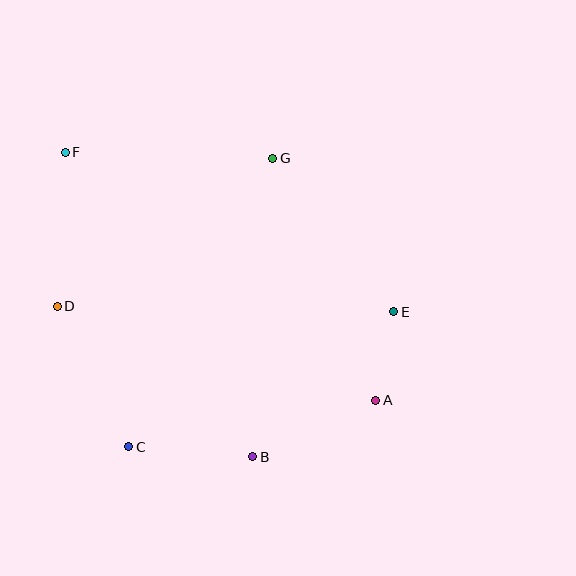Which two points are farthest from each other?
Points A and F are farthest from each other.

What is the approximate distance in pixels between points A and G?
The distance between A and G is approximately 263 pixels.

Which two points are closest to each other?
Points A and E are closest to each other.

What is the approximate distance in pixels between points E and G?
The distance between E and G is approximately 195 pixels.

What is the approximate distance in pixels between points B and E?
The distance between B and E is approximately 202 pixels.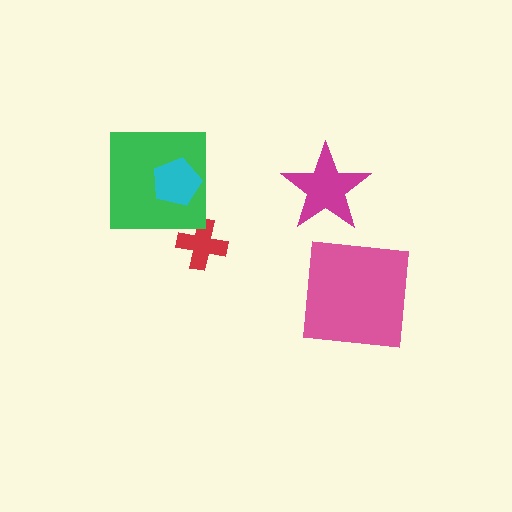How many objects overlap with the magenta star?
0 objects overlap with the magenta star.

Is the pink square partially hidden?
No, no other shape covers it.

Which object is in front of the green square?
The cyan pentagon is in front of the green square.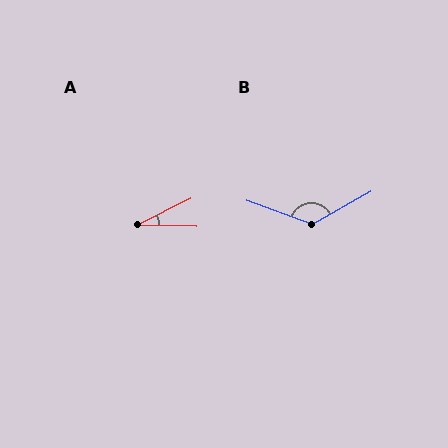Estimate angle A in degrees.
Approximately 28 degrees.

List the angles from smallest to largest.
A (28°), B (130°).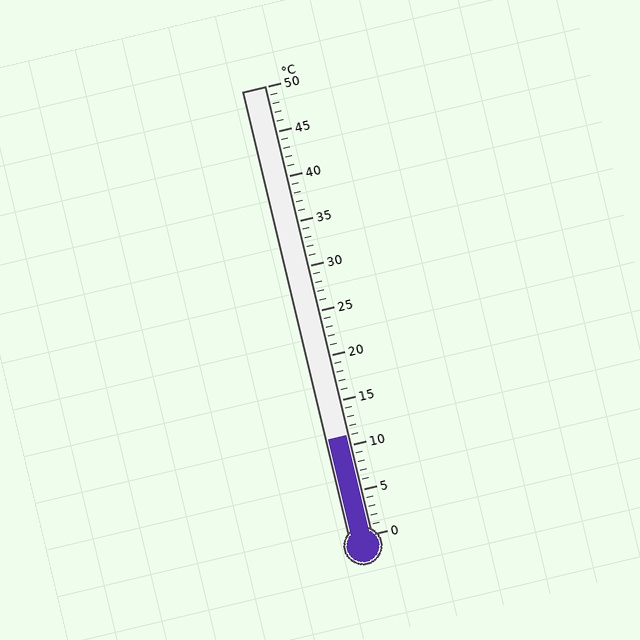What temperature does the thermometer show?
The thermometer shows approximately 11°C.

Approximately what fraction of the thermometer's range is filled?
The thermometer is filled to approximately 20% of its range.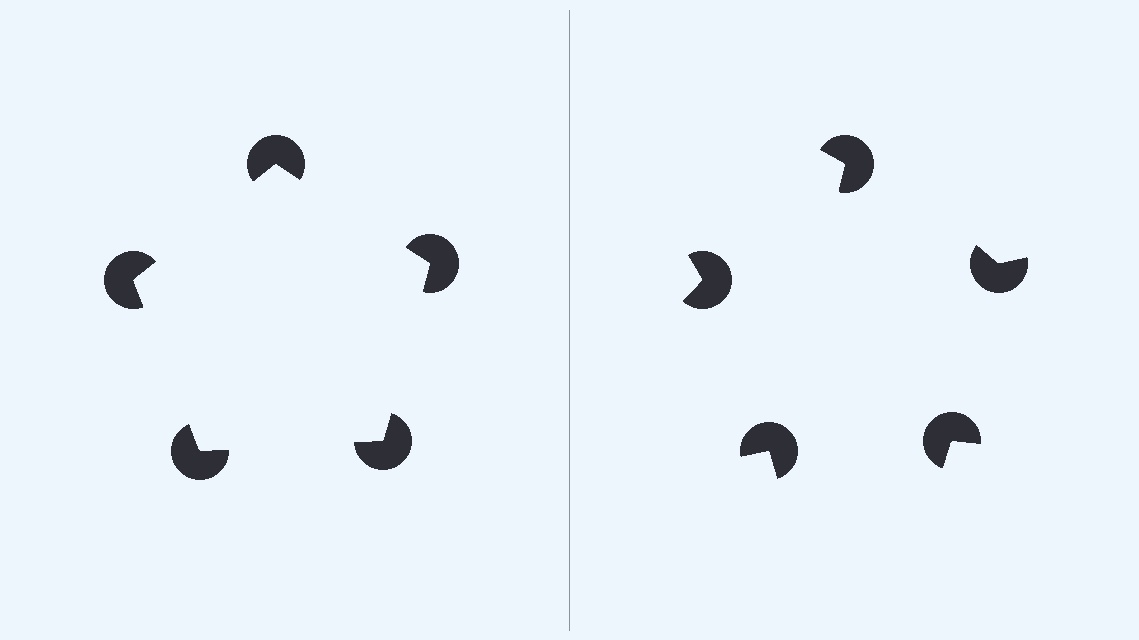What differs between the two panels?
The pac-man discs are positioned identically on both sides; only the wedge orientations differ. On the left they align to a pentagon; on the right they are misaligned.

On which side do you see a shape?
An illusory pentagon appears on the left side. On the right side the wedge cuts are rotated, so no coherent shape forms.